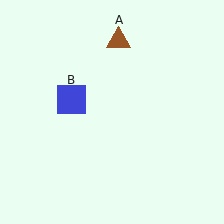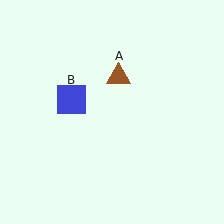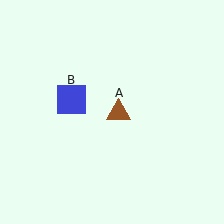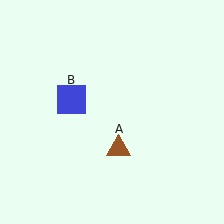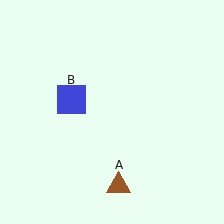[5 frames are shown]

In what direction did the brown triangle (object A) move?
The brown triangle (object A) moved down.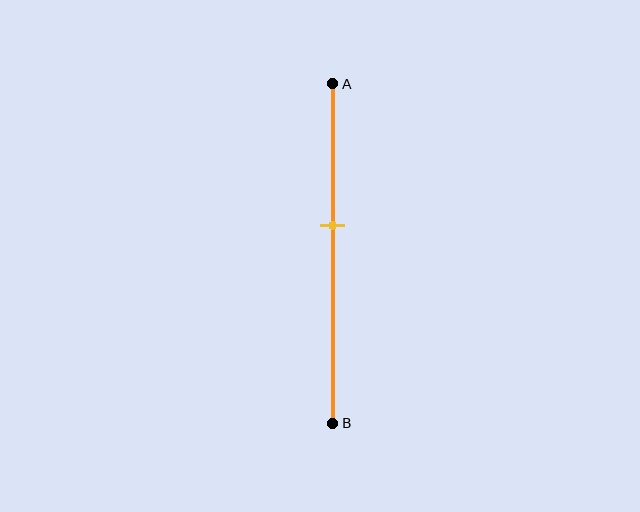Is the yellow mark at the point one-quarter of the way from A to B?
No, the mark is at about 40% from A, not at the 25% one-quarter point.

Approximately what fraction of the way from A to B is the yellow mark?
The yellow mark is approximately 40% of the way from A to B.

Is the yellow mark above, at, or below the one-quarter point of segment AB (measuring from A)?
The yellow mark is below the one-quarter point of segment AB.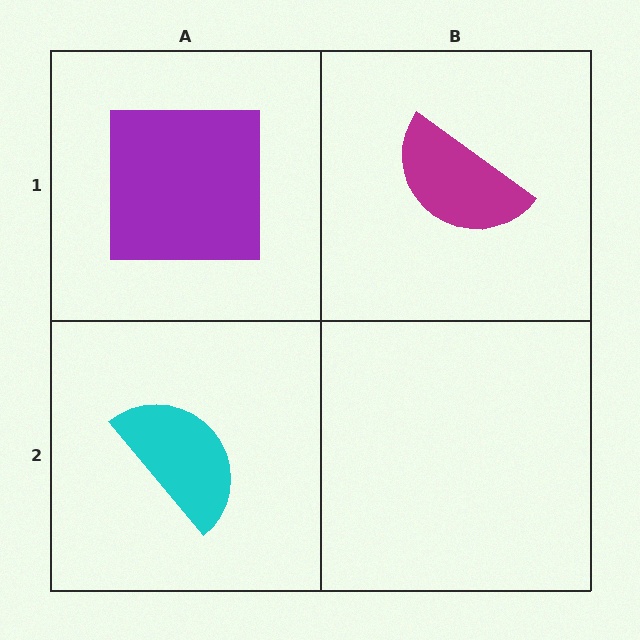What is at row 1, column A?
A purple square.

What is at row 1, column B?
A magenta semicircle.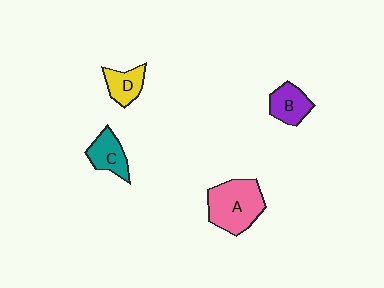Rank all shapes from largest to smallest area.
From largest to smallest: A (pink), C (teal), B (purple), D (yellow).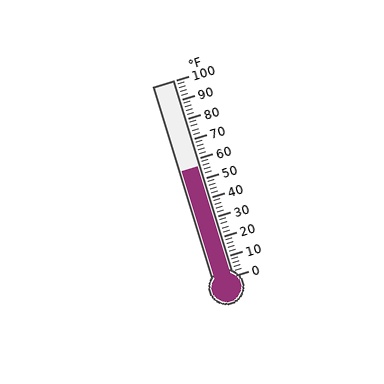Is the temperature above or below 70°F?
The temperature is below 70°F.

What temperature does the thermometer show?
The thermometer shows approximately 56°F.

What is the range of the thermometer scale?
The thermometer scale ranges from 0°F to 100°F.